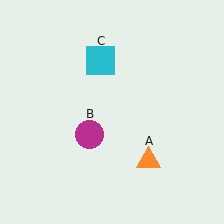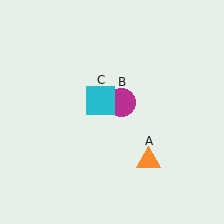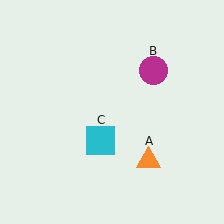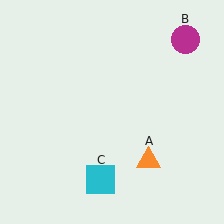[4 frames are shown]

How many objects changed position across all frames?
2 objects changed position: magenta circle (object B), cyan square (object C).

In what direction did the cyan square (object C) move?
The cyan square (object C) moved down.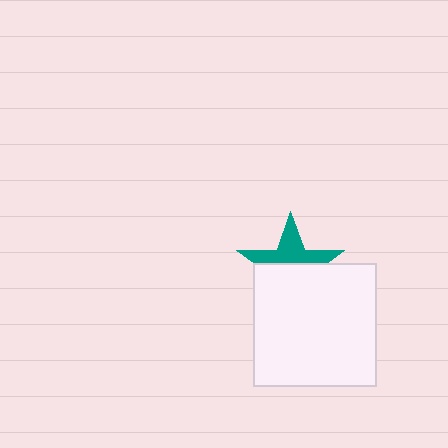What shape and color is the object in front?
The object in front is a white square.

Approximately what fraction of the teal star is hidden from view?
Roughly 53% of the teal star is hidden behind the white square.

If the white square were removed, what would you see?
You would see the complete teal star.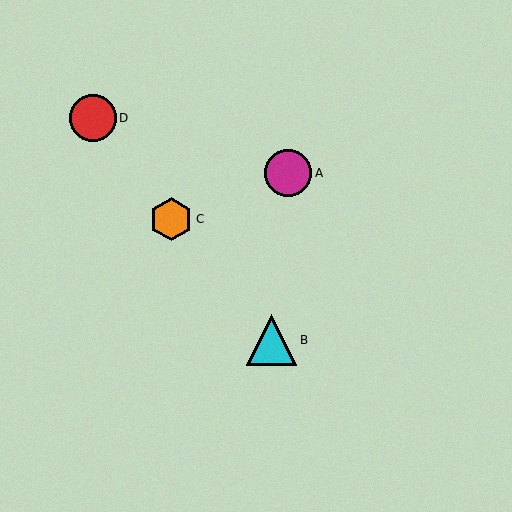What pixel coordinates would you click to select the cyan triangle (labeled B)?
Click at (272, 340) to select the cyan triangle B.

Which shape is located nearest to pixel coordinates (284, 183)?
The magenta circle (labeled A) at (288, 173) is nearest to that location.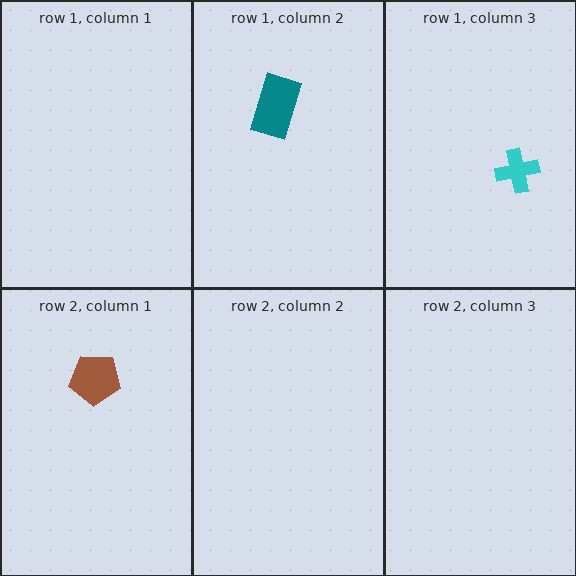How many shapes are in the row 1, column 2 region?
1.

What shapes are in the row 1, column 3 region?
The cyan cross.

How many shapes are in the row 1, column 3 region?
1.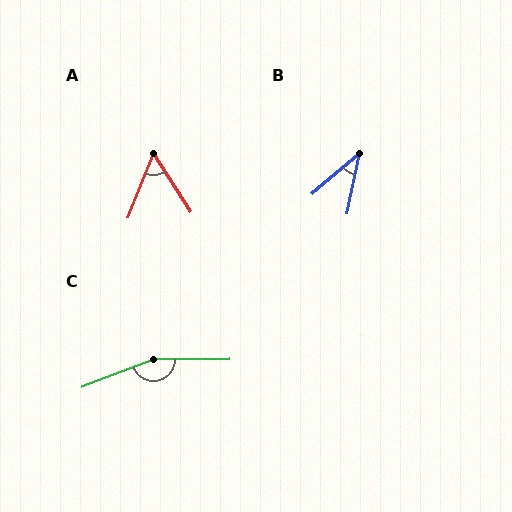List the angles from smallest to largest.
B (37°), A (54°), C (159°).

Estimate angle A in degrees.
Approximately 54 degrees.